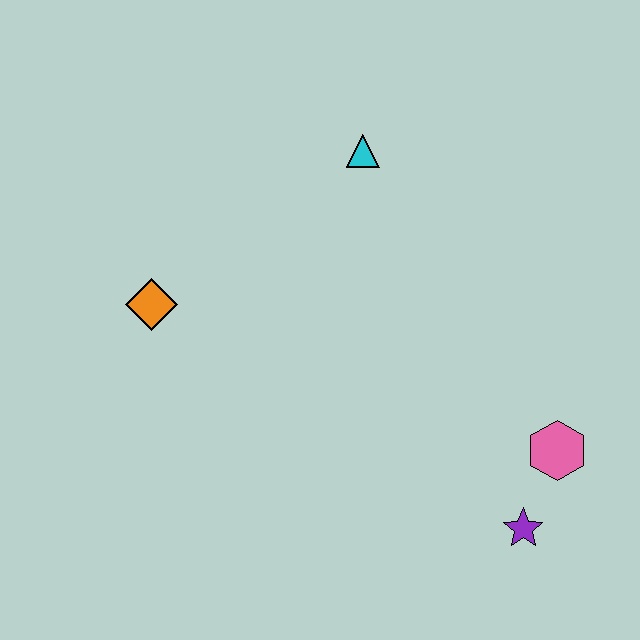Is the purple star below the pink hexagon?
Yes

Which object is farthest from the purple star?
The orange diamond is farthest from the purple star.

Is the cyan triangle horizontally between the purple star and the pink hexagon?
No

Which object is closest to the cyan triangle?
The orange diamond is closest to the cyan triangle.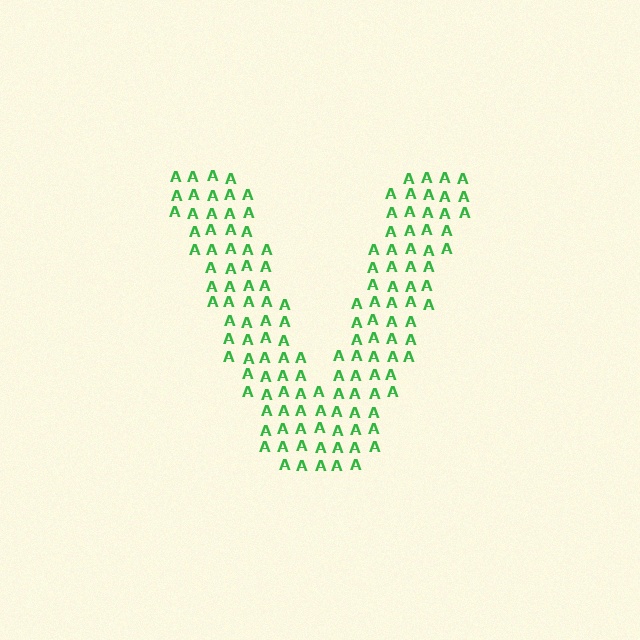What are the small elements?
The small elements are letter A's.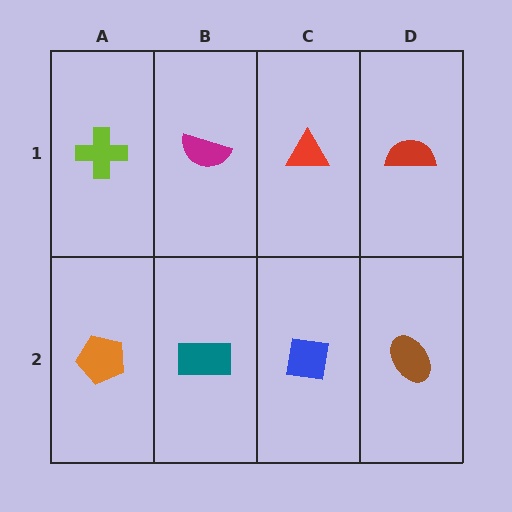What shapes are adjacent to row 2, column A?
A lime cross (row 1, column A), a teal rectangle (row 2, column B).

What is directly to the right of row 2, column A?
A teal rectangle.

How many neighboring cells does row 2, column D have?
2.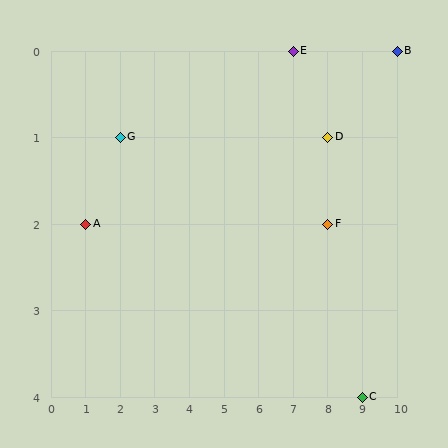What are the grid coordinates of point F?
Point F is at grid coordinates (8, 2).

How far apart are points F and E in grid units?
Points F and E are 1 column and 2 rows apart (about 2.2 grid units diagonally).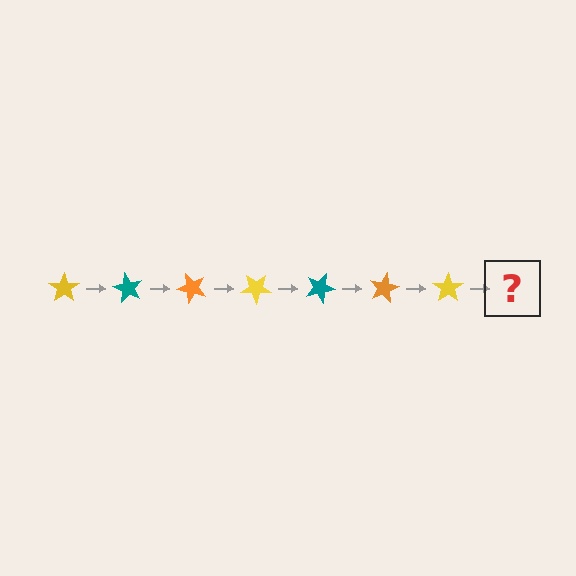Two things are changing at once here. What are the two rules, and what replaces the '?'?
The two rules are that it rotates 60 degrees each step and the color cycles through yellow, teal, and orange. The '?' should be a teal star, rotated 420 degrees from the start.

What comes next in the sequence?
The next element should be a teal star, rotated 420 degrees from the start.